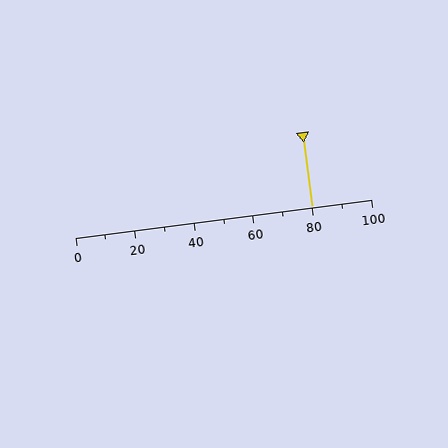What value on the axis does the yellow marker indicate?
The marker indicates approximately 80.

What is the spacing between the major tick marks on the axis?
The major ticks are spaced 20 apart.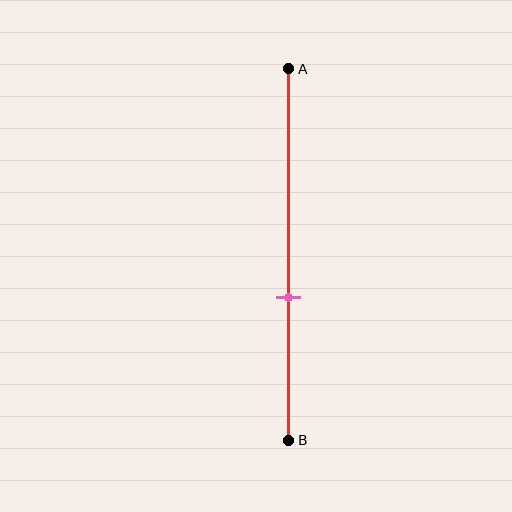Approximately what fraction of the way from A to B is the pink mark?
The pink mark is approximately 60% of the way from A to B.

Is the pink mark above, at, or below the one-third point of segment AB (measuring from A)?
The pink mark is below the one-third point of segment AB.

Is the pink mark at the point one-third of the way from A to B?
No, the mark is at about 60% from A, not at the 33% one-third point.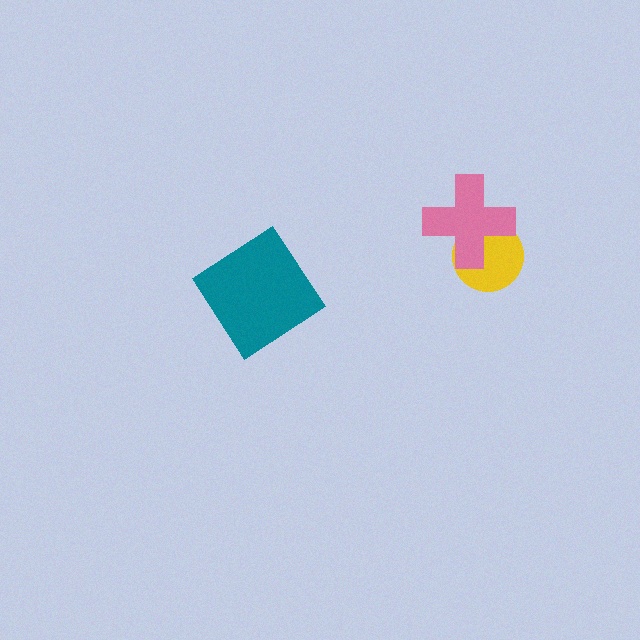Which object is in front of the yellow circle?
The pink cross is in front of the yellow circle.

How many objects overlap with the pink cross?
1 object overlaps with the pink cross.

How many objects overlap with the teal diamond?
0 objects overlap with the teal diamond.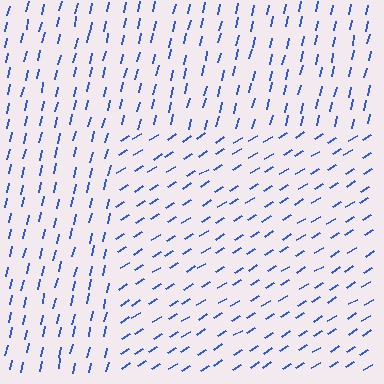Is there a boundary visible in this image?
Yes, there is a texture boundary formed by a change in line orientation.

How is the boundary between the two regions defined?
The boundary is defined purely by a change in line orientation (approximately 45 degrees difference). All lines are the same color and thickness.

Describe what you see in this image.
The image is filled with small blue line segments. A rectangle region in the image has lines oriented differently from the surrounding lines, creating a visible texture boundary.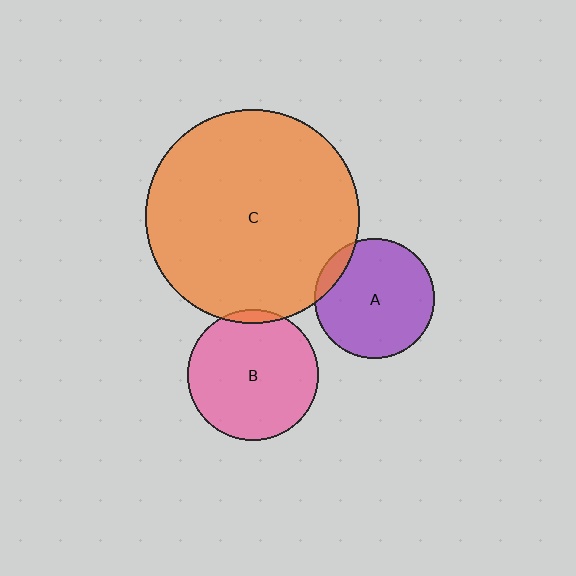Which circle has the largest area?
Circle C (orange).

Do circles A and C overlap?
Yes.